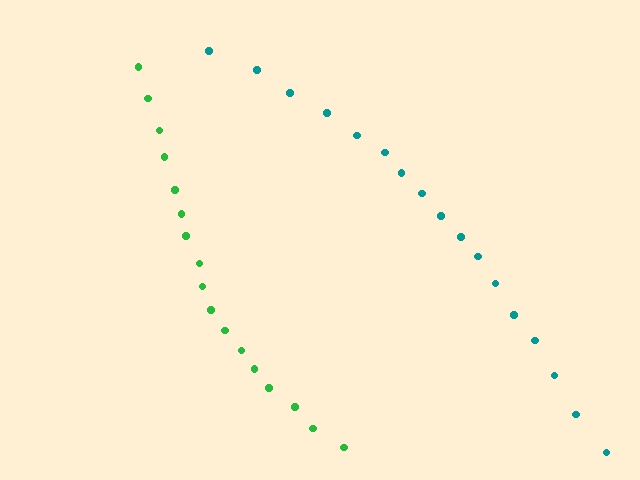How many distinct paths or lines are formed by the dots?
There are 2 distinct paths.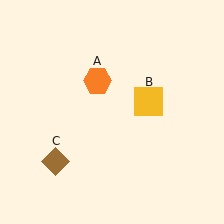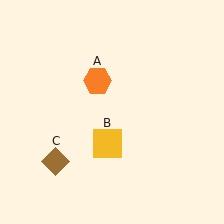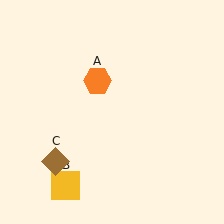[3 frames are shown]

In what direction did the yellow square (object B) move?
The yellow square (object B) moved down and to the left.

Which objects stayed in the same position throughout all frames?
Orange hexagon (object A) and brown diamond (object C) remained stationary.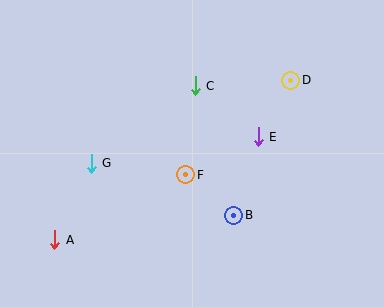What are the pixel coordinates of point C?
Point C is at (195, 86).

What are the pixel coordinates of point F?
Point F is at (186, 175).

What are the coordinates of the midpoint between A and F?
The midpoint between A and F is at (120, 207).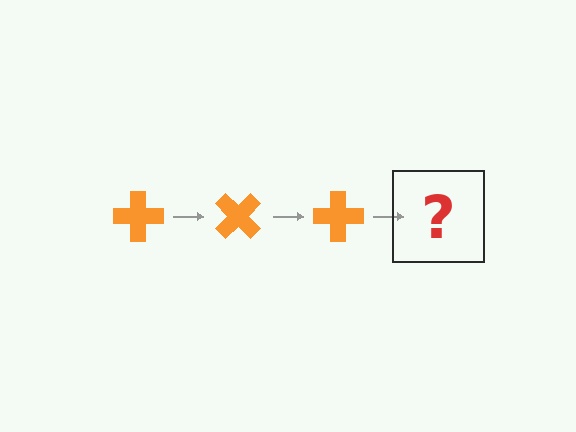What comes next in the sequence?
The next element should be an orange cross rotated 135 degrees.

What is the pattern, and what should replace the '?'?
The pattern is that the cross rotates 45 degrees each step. The '?' should be an orange cross rotated 135 degrees.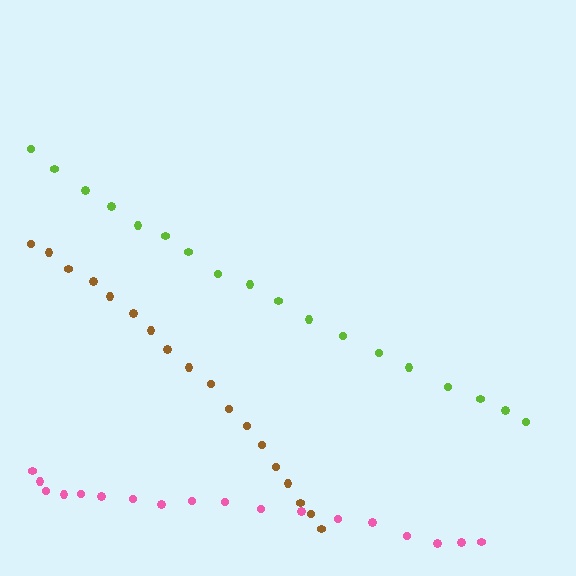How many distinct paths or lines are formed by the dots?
There are 3 distinct paths.